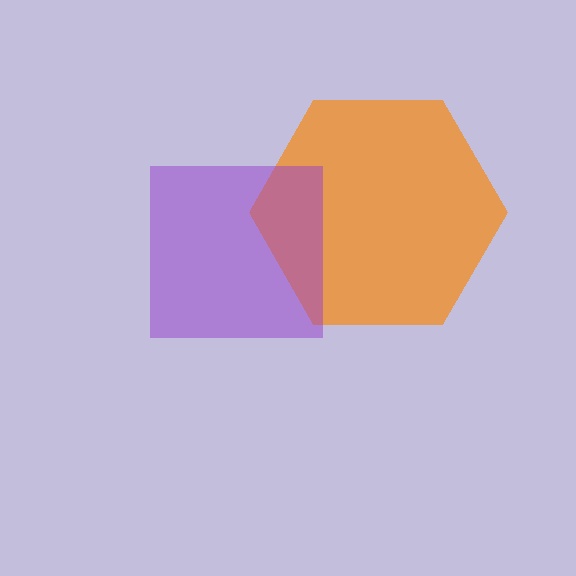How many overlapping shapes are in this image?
There are 2 overlapping shapes in the image.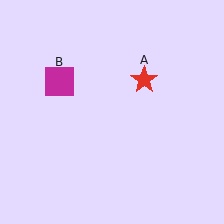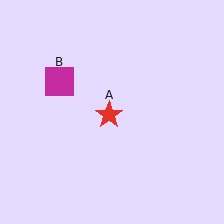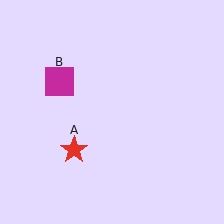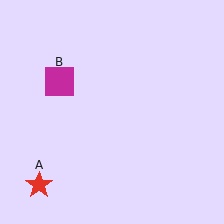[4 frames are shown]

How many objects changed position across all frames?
1 object changed position: red star (object A).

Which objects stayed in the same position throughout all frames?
Magenta square (object B) remained stationary.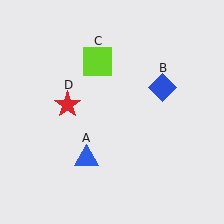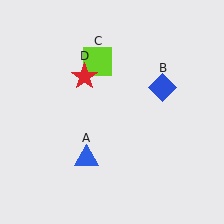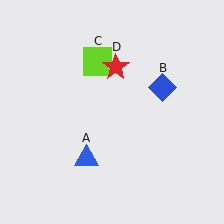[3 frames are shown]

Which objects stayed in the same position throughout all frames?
Blue triangle (object A) and blue diamond (object B) and lime square (object C) remained stationary.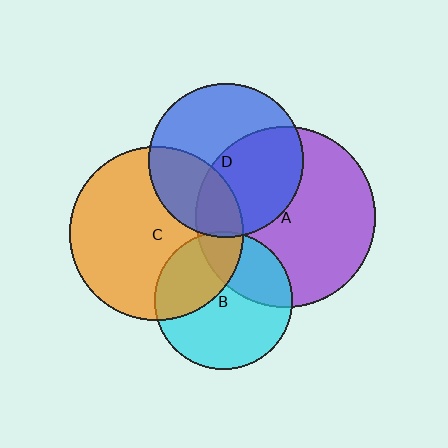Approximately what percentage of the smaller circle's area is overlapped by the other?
Approximately 30%.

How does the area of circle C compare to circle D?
Approximately 1.3 times.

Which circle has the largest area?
Circle A (purple).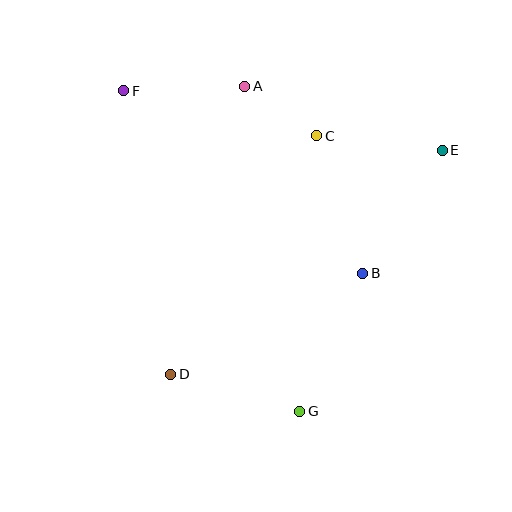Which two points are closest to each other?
Points A and C are closest to each other.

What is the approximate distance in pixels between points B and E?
The distance between B and E is approximately 147 pixels.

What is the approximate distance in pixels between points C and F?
The distance between C and F is approximately 198 pixels.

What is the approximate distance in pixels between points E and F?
The distance between E and F is approximately 324 pixels.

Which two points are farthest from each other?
Points F and G are farthest from each other.